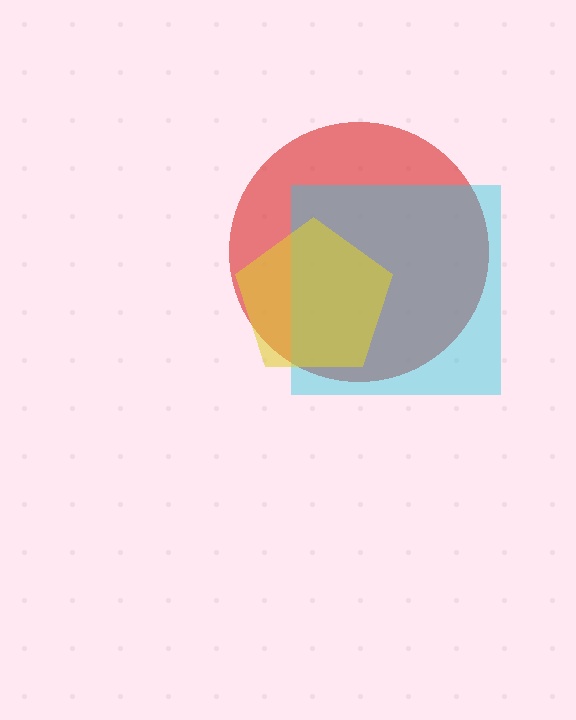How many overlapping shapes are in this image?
There are 3 overlapping shapes in the image.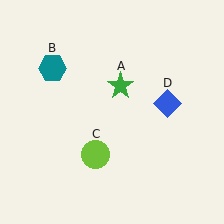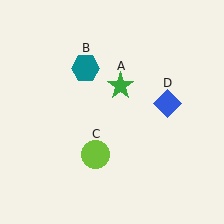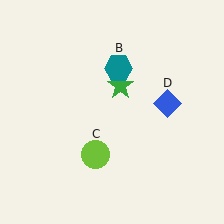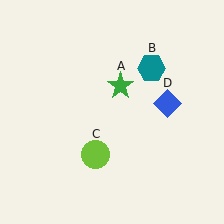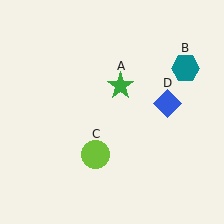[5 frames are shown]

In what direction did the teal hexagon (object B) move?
The teal hexagon (object B) moved right.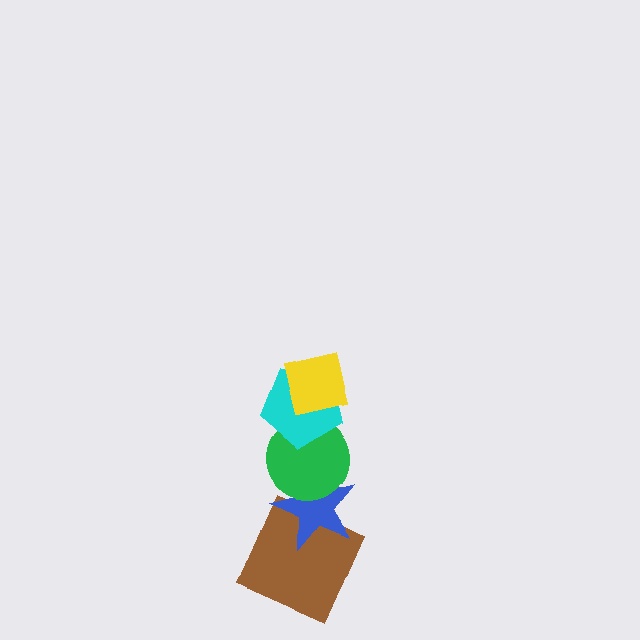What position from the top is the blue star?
The blue star is 4th from the top.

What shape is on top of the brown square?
The blue star is on top of the brown square.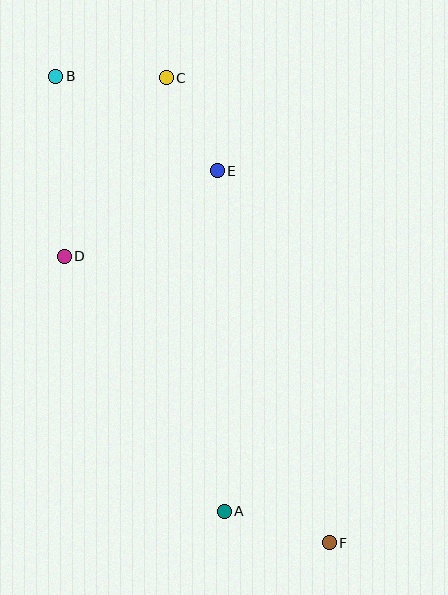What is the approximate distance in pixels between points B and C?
The distance between B and C is approximately 111 pixels.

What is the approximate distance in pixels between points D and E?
The distance between D and E is approximately 175 pixels.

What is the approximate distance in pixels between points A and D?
The distance between A and D is approximately 301 pixels.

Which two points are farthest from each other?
Points B and F are farthest from each other.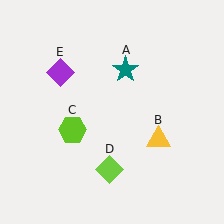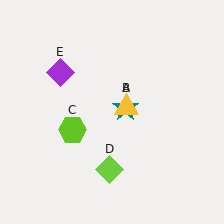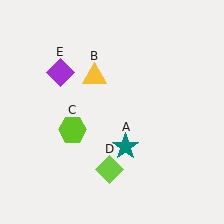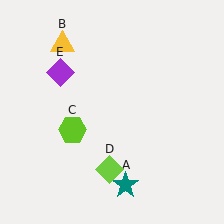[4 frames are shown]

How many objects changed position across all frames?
2 objects changed position: teal star (object A), yellow triangle (object B).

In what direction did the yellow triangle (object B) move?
The yellow triangle (object B) moved up and to the left.